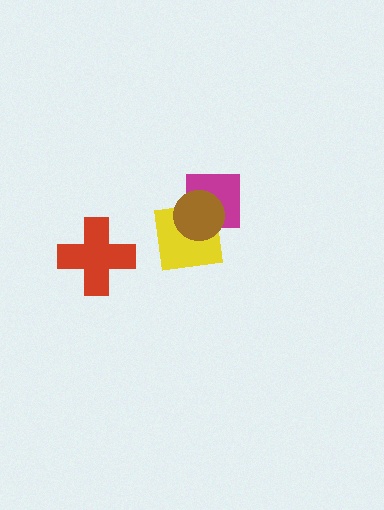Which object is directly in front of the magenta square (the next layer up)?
The yellow square is directly in front of the magenta square.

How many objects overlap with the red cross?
0 objects overlap with the red cross.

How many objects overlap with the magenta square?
2 objects overlap with the magenta square.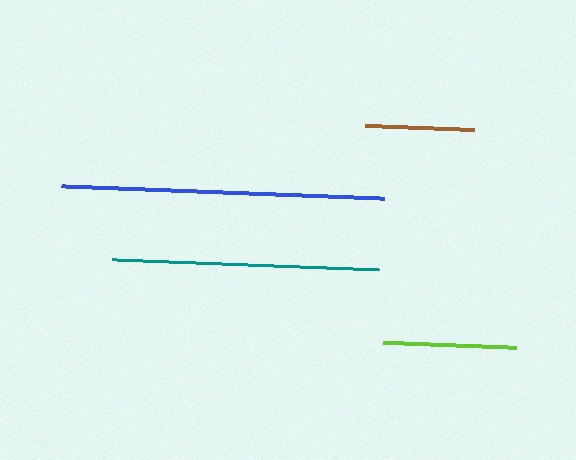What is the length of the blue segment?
The blue segment is approximately 323 pixels long.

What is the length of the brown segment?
The brown segment is approximately 109 pixels long.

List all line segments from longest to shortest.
From longest to shortest: blue, teal, lime, brown.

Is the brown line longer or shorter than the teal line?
The teal line is longer than the brown line.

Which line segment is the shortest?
The brown line is the shortest at approximately 109 pixels.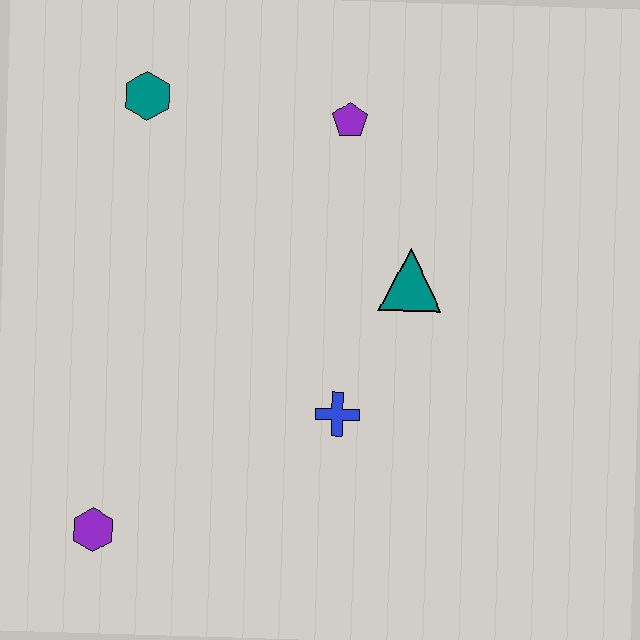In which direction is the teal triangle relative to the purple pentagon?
The teal triangle is below the purple pentagon.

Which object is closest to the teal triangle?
The blue cross is closest to the teal triangle.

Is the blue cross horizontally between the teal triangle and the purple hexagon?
Yes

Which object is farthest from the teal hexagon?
The purple hexagon is farthest from the teal hexagon.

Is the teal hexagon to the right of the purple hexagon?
Yes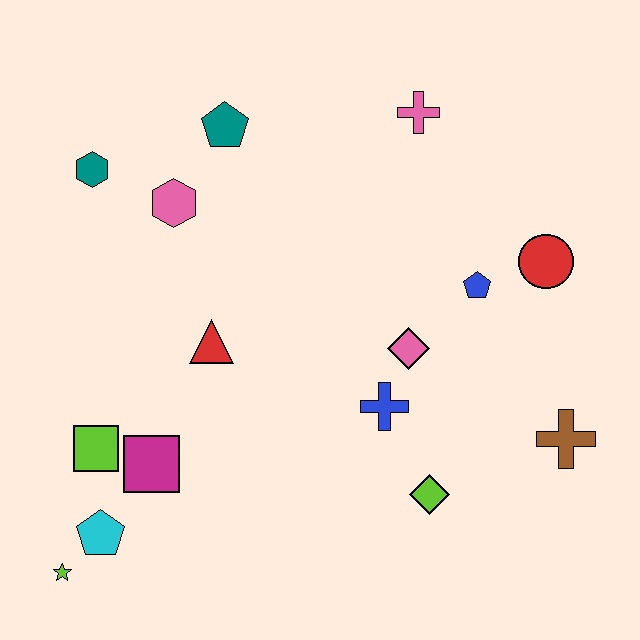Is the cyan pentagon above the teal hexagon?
No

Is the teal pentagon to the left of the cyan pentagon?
No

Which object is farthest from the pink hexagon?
The brown cross is farthest from the pink hexagon.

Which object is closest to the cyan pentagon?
The lime star is closest to the cyan pentagon.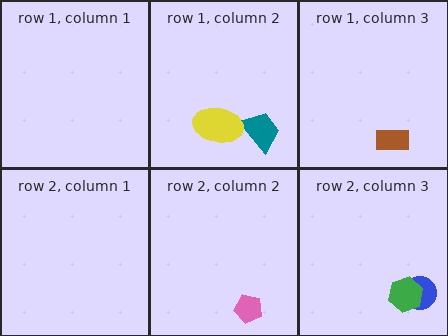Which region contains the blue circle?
The row 2, column 3 region.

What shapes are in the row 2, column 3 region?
The blue circle, the green hexagon.